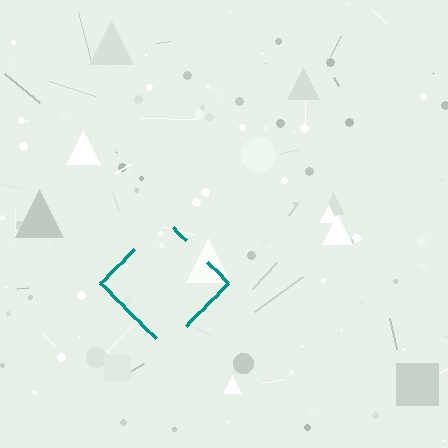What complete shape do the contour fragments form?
The contour fragments form a diamond.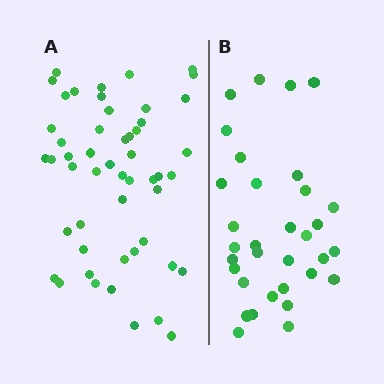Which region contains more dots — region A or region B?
Region A (the left region) has more dots.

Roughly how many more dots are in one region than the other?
Region A has approximately 20 more dots than region B.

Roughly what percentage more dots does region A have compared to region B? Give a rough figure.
About 55% more.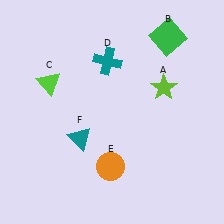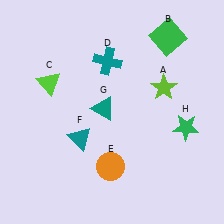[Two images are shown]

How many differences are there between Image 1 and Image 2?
There are 2 differences between the two images.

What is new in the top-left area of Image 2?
A teal triangle (G) was added in the top-left area of Image 2.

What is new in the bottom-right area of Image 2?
A green star (H) was added in the bottom-right area of Image 2.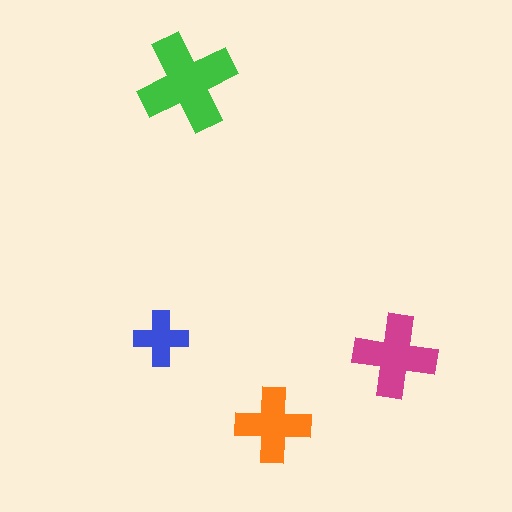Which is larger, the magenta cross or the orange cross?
The magenta one.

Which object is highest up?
The green cross is topmost.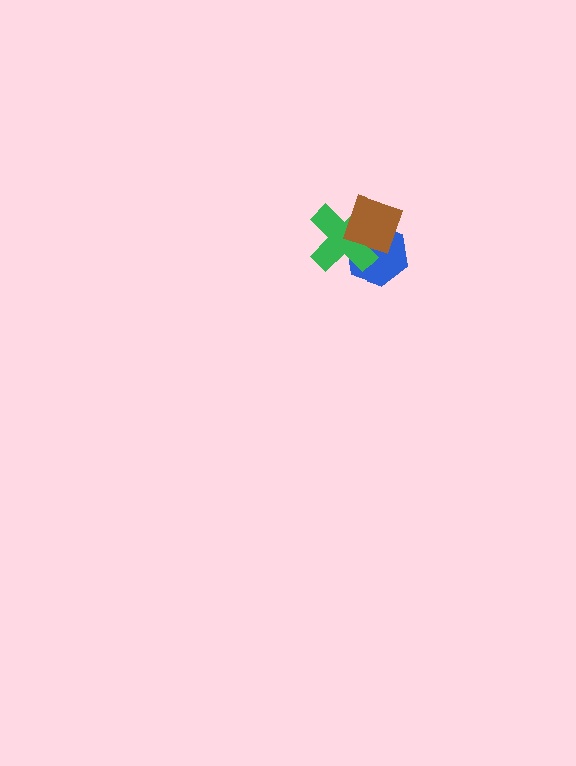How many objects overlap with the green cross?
2 objects overlap with the green cross.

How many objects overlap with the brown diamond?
2 objects overlap with the brown diamond.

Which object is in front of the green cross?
The brown diamond is in front of the green cross.